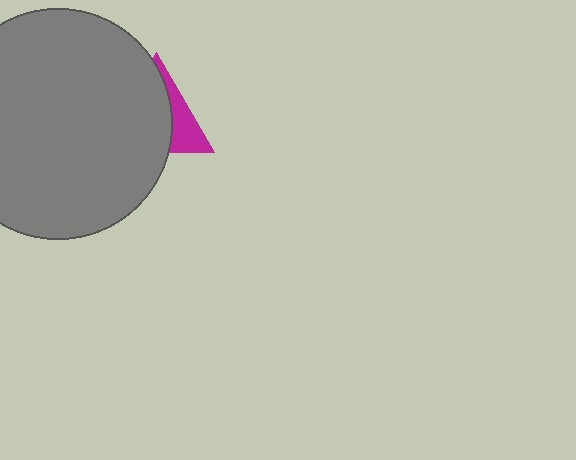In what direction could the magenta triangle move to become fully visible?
The magenta triangle could move right. That would shift it out from behind the gray circle entirely.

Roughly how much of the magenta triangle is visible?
A small part of it is visible (roughly 32%).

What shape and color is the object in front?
The object in front is a gray circle.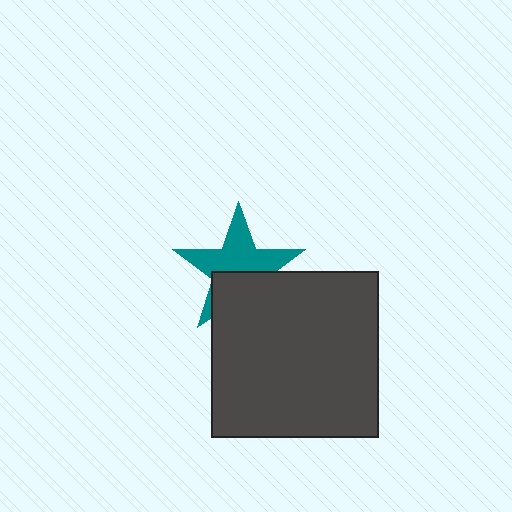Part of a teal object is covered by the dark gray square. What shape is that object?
It is a star.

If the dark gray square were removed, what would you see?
You would see the complete teal star.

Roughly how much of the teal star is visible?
About half of it is visible (roughly 59%).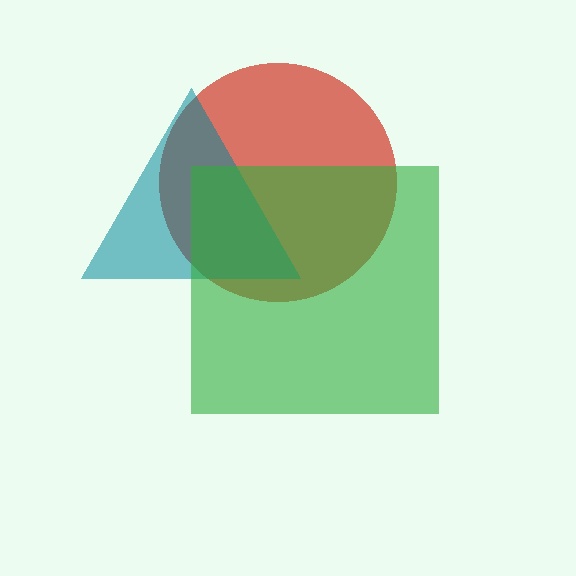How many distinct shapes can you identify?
There are 3 distinct shapes: a red circle, a teal triangle, a green square.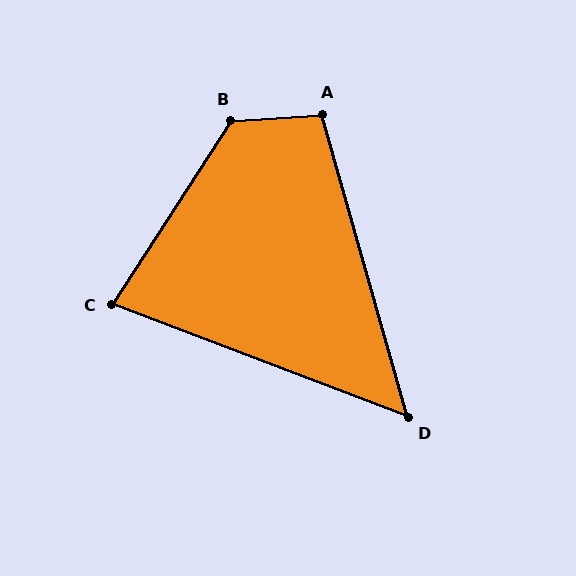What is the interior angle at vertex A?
Approximately 102 degrees (obtuse).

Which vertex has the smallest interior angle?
D, at approximately 53 degrees.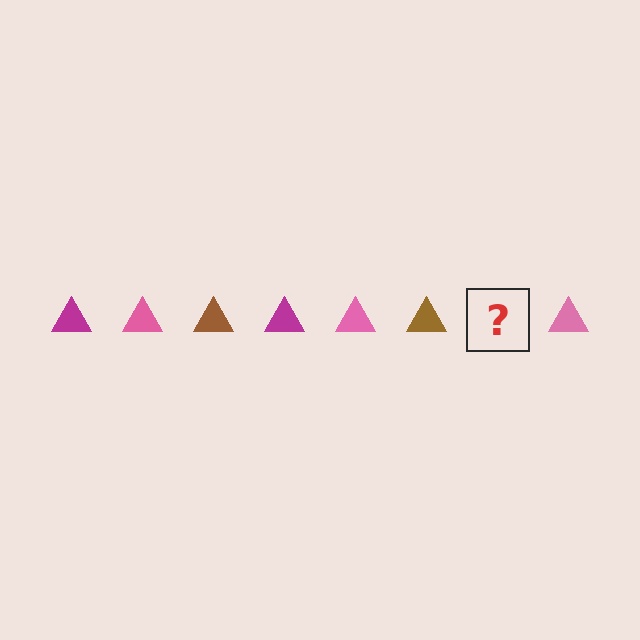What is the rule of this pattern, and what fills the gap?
The rule is that the pattern cycles through magenta, pink, brown triangles. The gap should be filled with a magenta triangle.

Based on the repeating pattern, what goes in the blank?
The blank should be a magenta triangle.